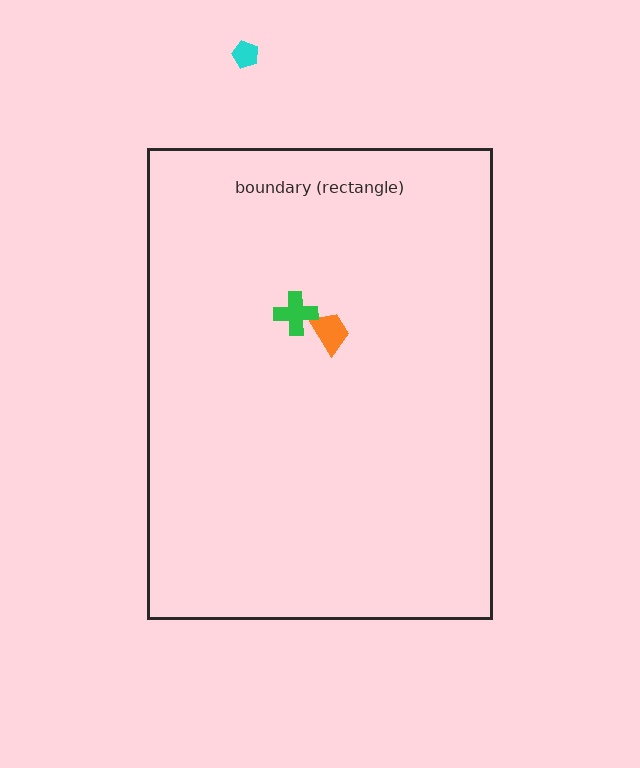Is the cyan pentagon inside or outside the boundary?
Outside.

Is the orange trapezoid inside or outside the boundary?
Inside.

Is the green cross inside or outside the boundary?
Inside.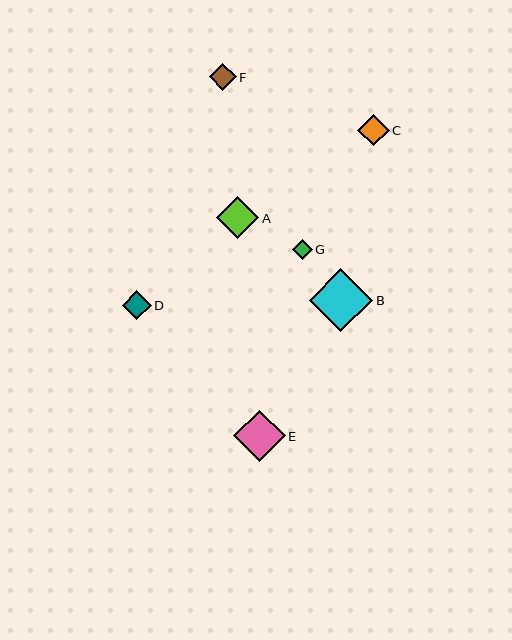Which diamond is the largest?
Diamond B is the largest with a size of approximately 63 pixels.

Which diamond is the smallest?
Diamond G is the smallest with a size of approximately 20 pixels.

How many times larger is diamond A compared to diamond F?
Diamond A is approximately 1.6 times the size of diamond F.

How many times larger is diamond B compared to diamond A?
Diamond B is approximately 1.5 times the size of diamond A.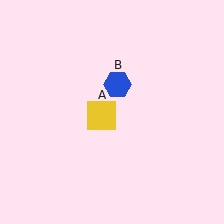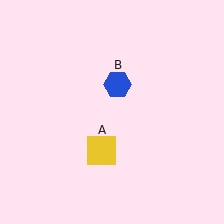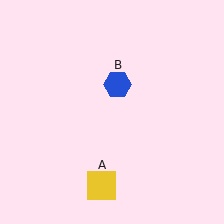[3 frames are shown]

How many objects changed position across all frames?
1 object changed position: yellow square (object A).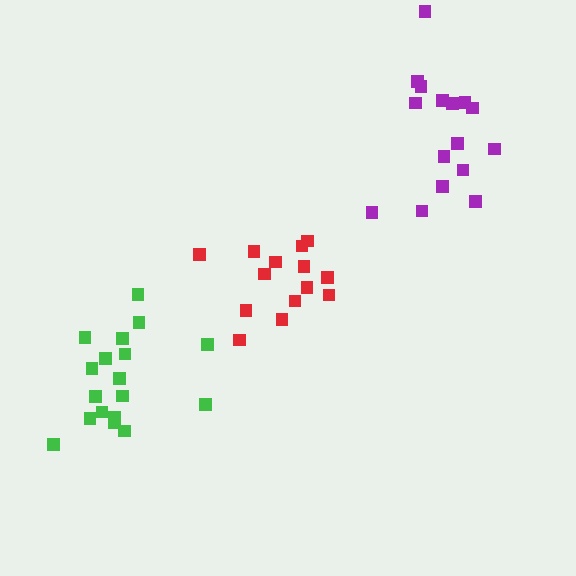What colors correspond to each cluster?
The clusters are colored: green, red, purple.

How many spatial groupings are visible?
There are 3 spatial groupings.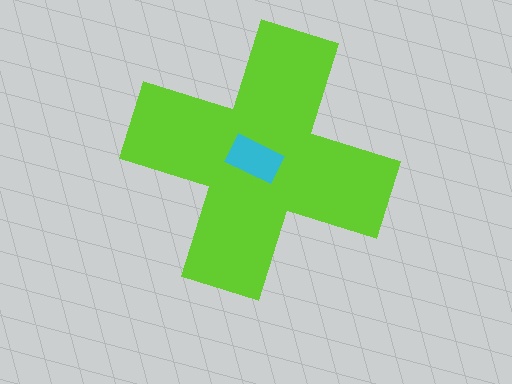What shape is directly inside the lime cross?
The cyan rectangle.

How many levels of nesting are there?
2.